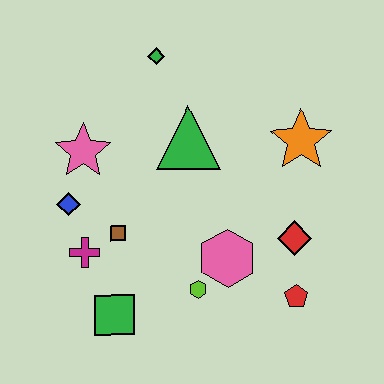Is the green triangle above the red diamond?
Yes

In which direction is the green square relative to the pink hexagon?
The green square is to the left of the pink hexagon.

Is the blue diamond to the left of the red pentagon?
Yes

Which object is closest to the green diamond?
The green triangle is closest to the green diamond.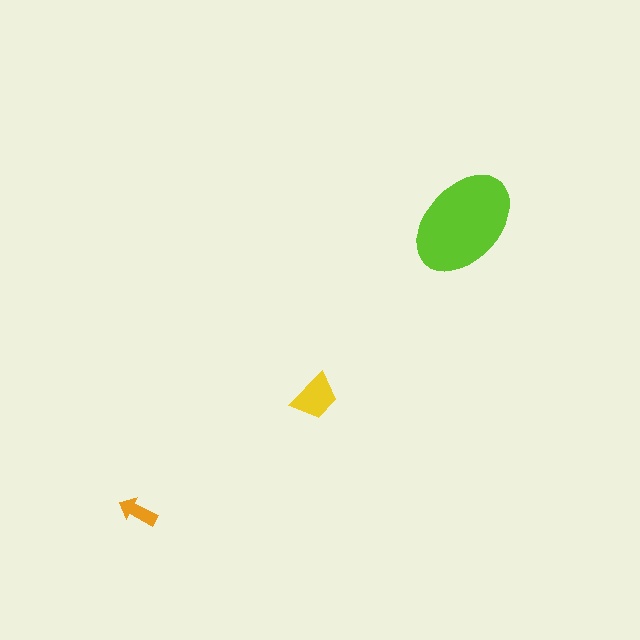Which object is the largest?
The lime ellipse.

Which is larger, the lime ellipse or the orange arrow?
The lime ellipse.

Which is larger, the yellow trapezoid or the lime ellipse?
The lime ellipse.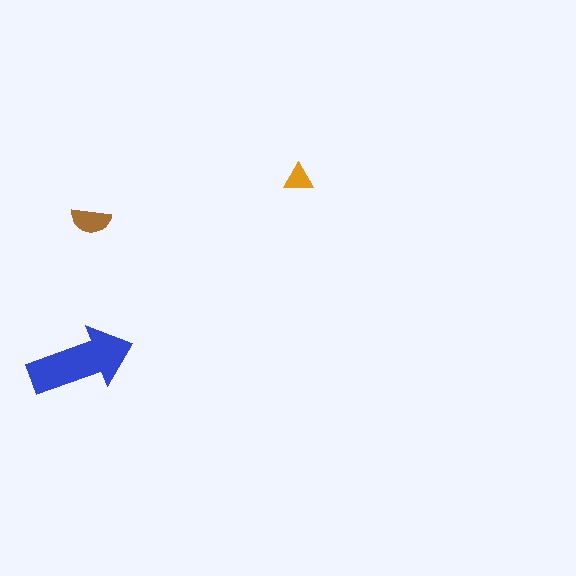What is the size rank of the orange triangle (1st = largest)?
3rd.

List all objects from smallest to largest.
The orange triangle, the brown semicircle, the blue arrow.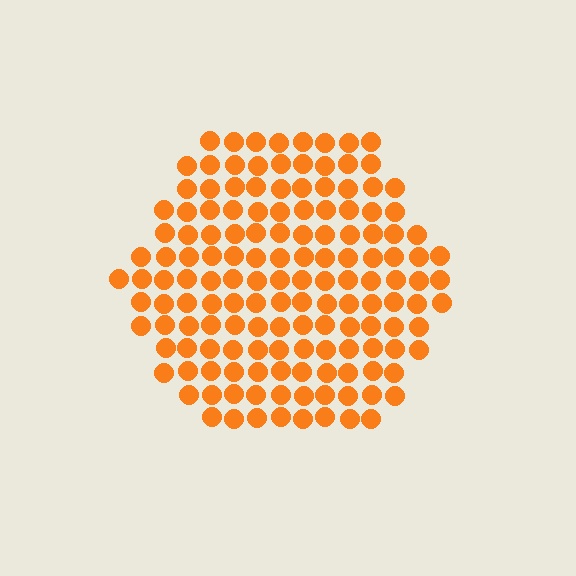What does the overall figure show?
The overall figure shows a hexagon.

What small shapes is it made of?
It is made of small circles.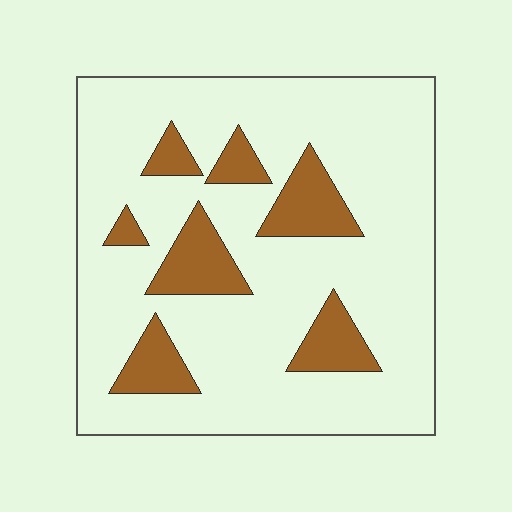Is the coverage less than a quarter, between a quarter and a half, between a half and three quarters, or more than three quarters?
Less than a quarter.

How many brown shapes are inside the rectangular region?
7.